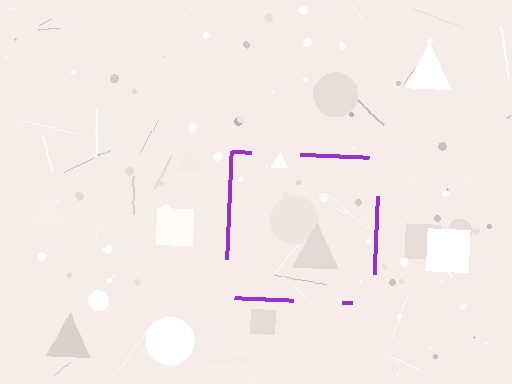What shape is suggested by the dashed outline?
The dashed outline suggests a square.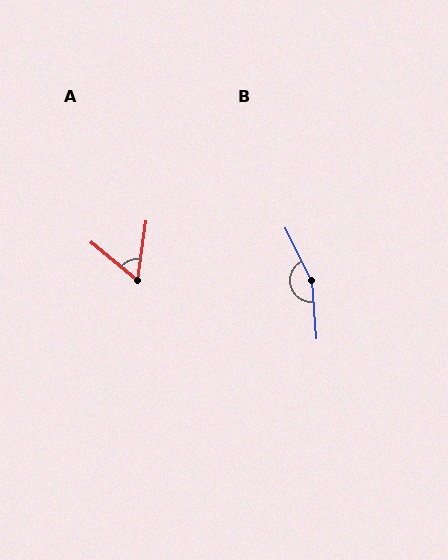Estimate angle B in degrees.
Approximately 158 degrees.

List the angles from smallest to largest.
A (58°), B (158°).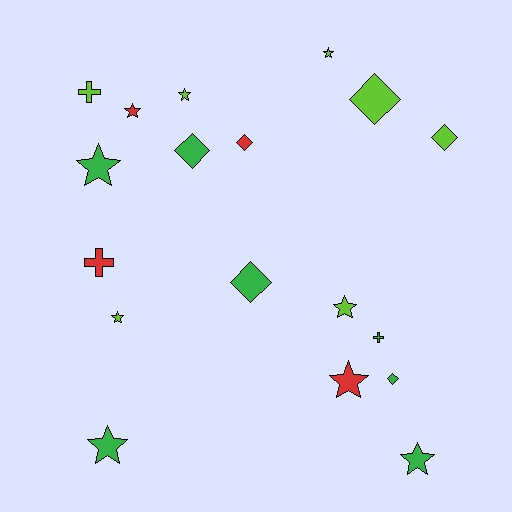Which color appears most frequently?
Green, with 7 objects.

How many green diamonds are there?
There are 3 green diamonds.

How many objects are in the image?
There are 18 objects.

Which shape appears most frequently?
Star, with 9 objects.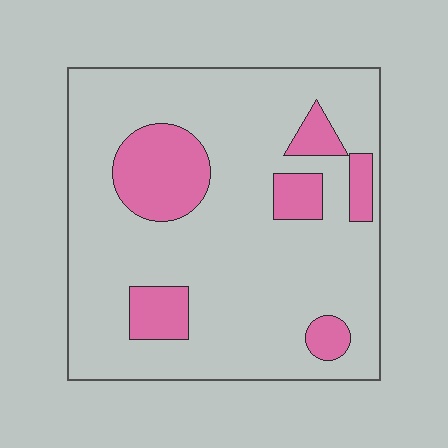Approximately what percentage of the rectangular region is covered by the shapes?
Approximately 20%.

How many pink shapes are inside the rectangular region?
6.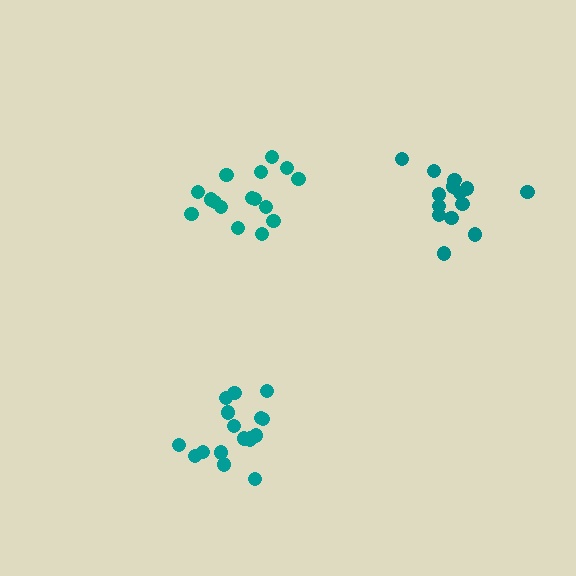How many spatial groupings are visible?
There are 3 spatial groupings.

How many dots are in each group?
Group 1: 16 dots, Group 2: 17 dots, Group 3: 14 dots (47 total).